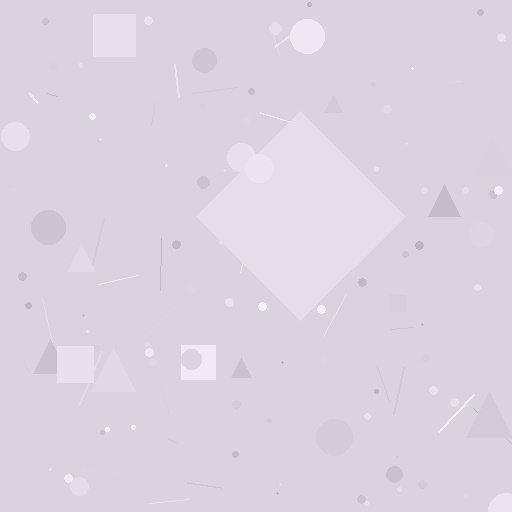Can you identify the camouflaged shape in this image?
The camouflaged shape is a diamond.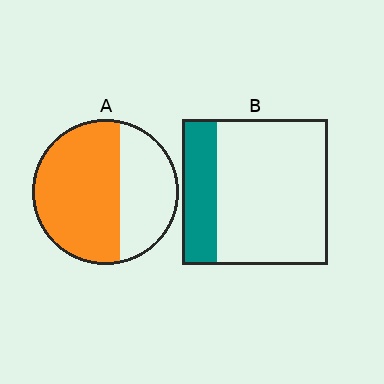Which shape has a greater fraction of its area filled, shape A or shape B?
Shape A.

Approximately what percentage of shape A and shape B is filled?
A is approximately 65% and B is approximately 25%.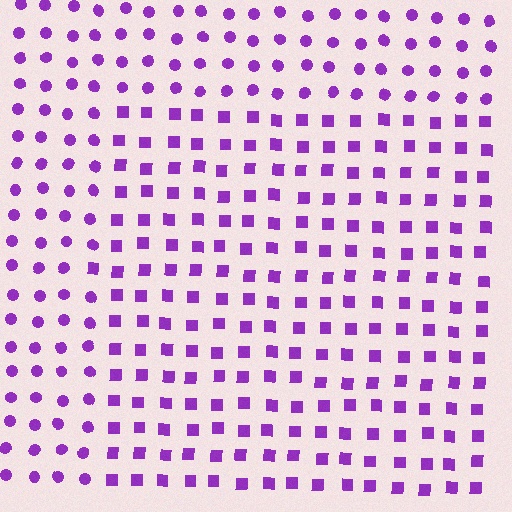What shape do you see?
I see a rectangle.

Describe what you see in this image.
The image is filled with small purple elements arranged in a uniform grid. A rectangle-shaped region contains squares, while the surrounding area contains circles. The boundary is defined purely by the change in element shape.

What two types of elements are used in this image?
The image uses squares inside the rectangle region and circles outside it.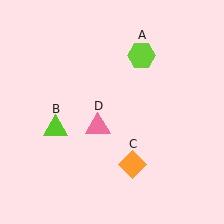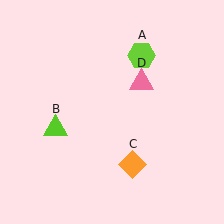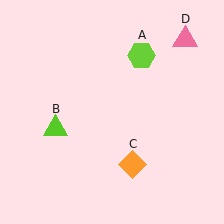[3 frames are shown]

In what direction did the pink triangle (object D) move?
The pink triangle (object D) moved up and to the right.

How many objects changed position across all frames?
1 object changed position: pink triangle (object D).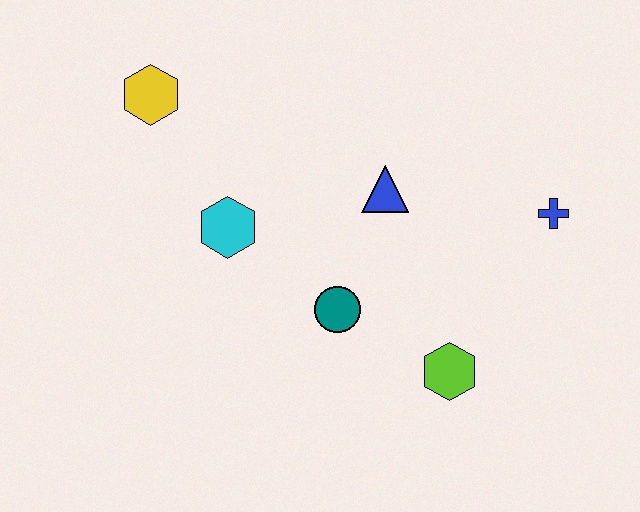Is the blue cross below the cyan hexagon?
No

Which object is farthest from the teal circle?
The yellow hexagon is farthest from the teal circle.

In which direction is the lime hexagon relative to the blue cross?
The lime hexagon is below the blue cross.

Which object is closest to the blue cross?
The blue triangle is closest to the blue cross.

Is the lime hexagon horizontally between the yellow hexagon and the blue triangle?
No